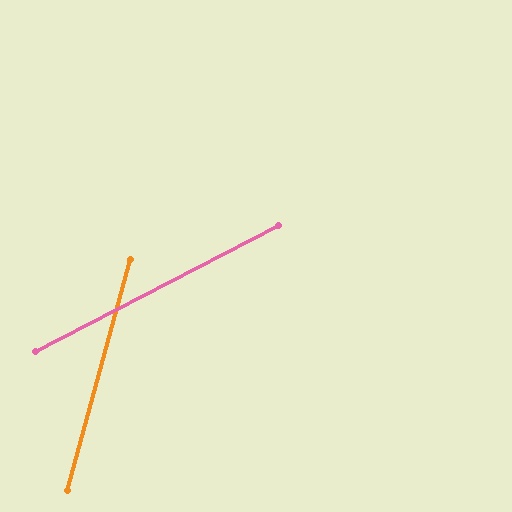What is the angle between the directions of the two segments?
Approximately 47 degrees.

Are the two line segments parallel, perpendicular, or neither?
Neither parallel nor perpendicular — they differ by about 47°.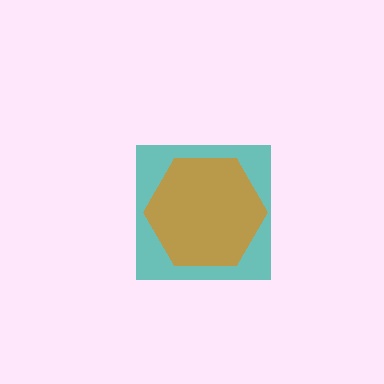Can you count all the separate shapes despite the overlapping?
Yes, there are 2 separate shapes.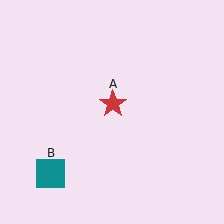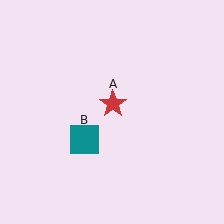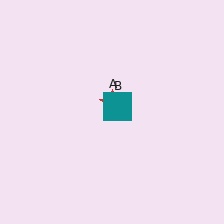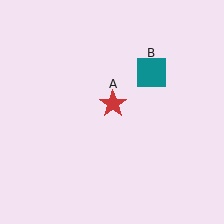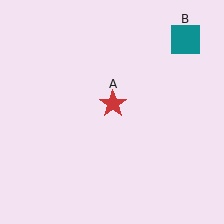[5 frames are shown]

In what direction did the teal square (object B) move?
The teal square (object B) moved up and to the right.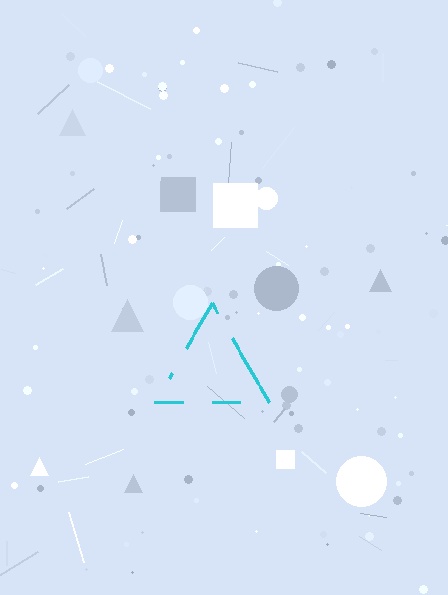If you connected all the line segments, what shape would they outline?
They would outline a triangle.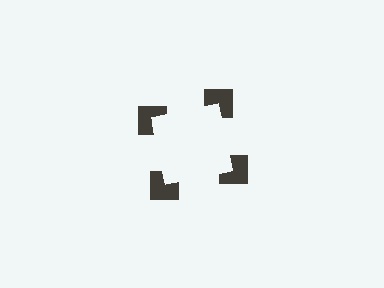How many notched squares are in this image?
There are 4 — one at each vertex of the illusory square.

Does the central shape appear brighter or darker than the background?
It typically appears slightly brighter than the background, even though no actual brightness change is drawn.